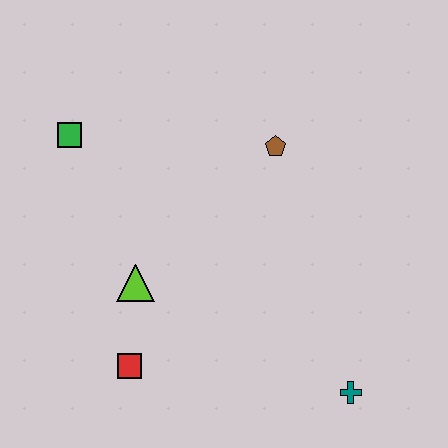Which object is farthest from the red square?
The brown pentagon is farthest from the red square.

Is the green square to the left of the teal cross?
Yes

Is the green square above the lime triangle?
Yes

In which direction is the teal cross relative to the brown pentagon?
The teal cross is below the brown pentagon.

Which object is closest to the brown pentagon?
The lime triangle is closest to the brown pentagon.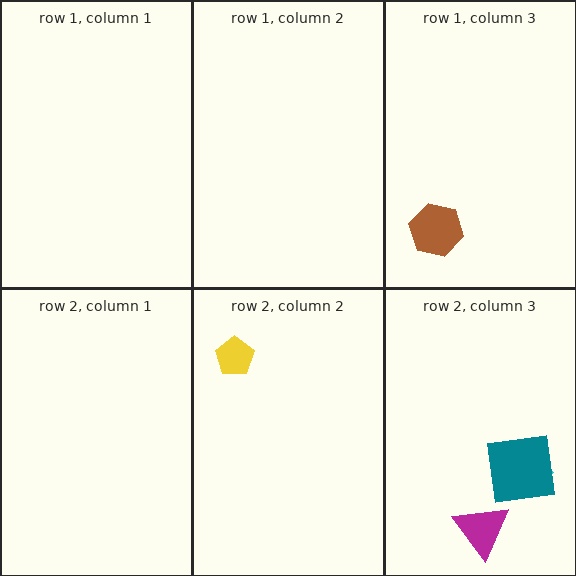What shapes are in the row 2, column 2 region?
The yellow pentagon.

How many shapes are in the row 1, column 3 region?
1.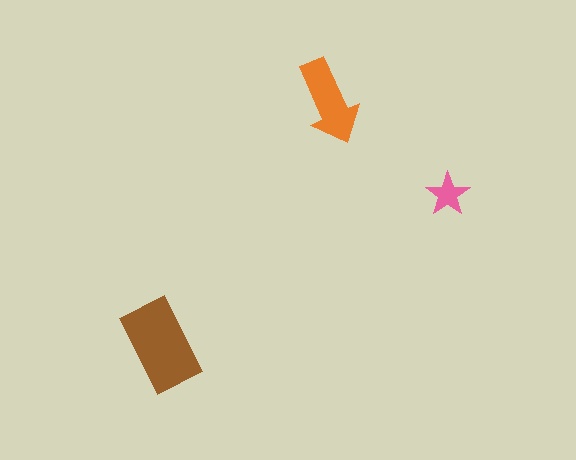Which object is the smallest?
The pink star.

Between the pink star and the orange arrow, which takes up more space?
The orange arrow.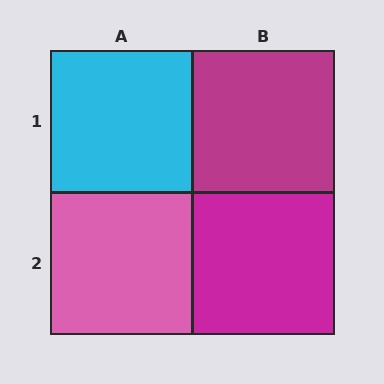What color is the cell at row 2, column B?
Magenta.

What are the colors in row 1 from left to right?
Cyan, magenta.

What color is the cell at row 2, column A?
Pink.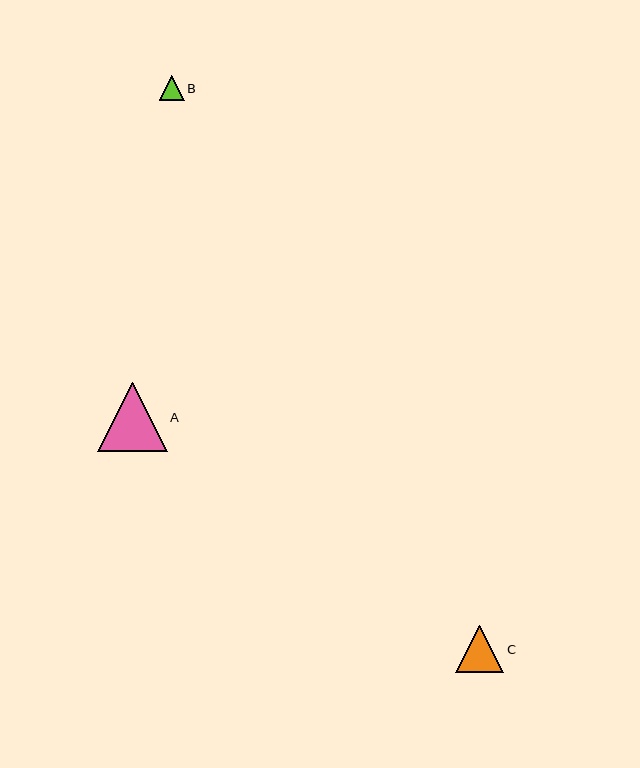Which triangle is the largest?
Triangle A is the largest with a size of approximately 69 pixels.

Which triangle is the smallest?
Triangle B is the smallest with a size of approximately 25 pixels.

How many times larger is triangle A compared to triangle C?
Triangle A is approximately 1.4 times the size of triangle C.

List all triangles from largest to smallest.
From largest to smallest: A, C, B.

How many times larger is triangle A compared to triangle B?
Triangle A is approximately 2.7 times the size of triangle B.